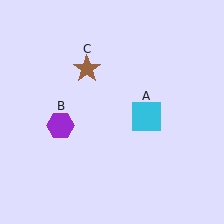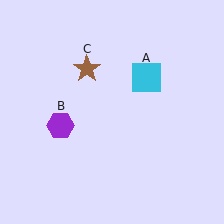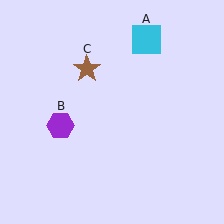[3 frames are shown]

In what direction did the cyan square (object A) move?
The cyan square (object A) moved up.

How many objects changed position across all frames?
1 object changed position: cyan square (object A).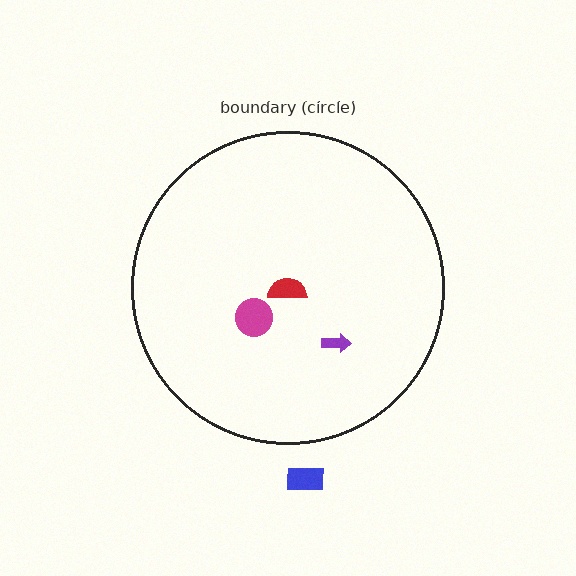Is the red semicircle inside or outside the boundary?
Inside.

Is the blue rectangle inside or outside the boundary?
Outside.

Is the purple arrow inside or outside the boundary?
Inside.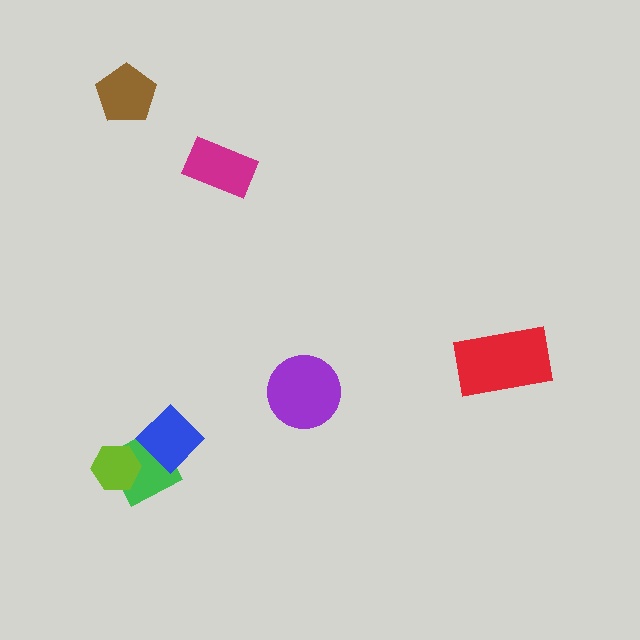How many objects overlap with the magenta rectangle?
0 objects overlap with the magenta rectangle.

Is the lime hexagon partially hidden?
No, no other shape covers it.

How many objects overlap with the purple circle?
0 objects overlap with the purple circle.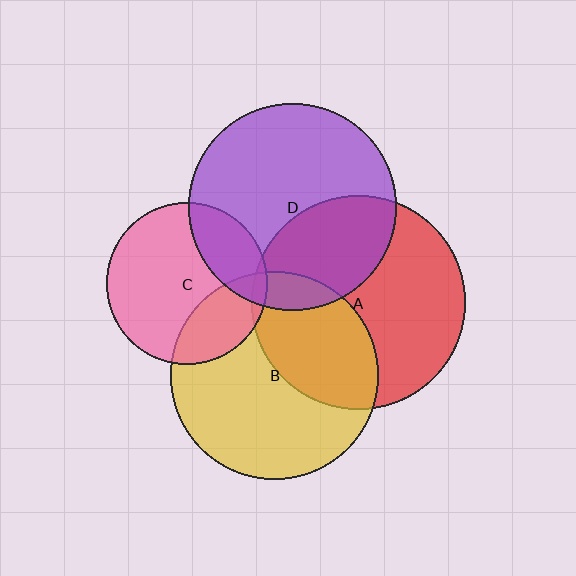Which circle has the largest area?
Circle A (red).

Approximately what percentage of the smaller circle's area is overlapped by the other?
Approximately 35%.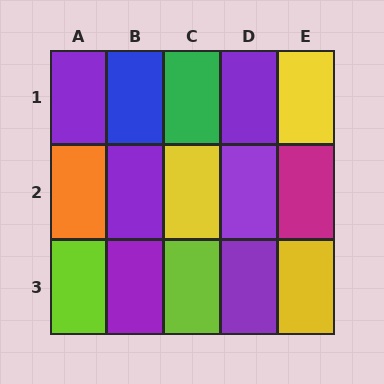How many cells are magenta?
1 cell is magenta.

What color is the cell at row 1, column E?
Yellow.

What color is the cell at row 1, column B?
Blue.